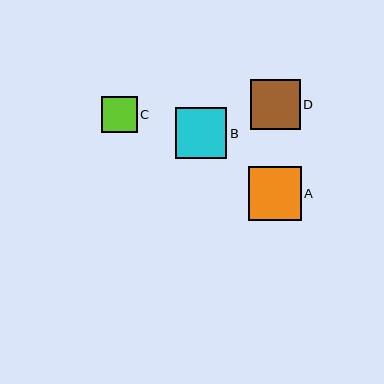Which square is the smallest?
Square C is the smallest with a size of approximately 35 pixels.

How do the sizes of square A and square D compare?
Square A and square D are approximately the same size.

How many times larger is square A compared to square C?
Square A is approximately 1.5 times the size of square C.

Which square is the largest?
Square A is the largest with a size of approximately 53 pixels.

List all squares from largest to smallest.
From largest to smallest: A, B, D, C.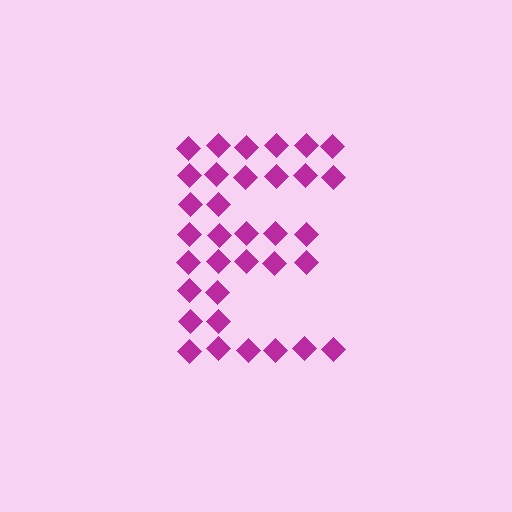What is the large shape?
The large shape is the letter E.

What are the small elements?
The small elements are diamonds.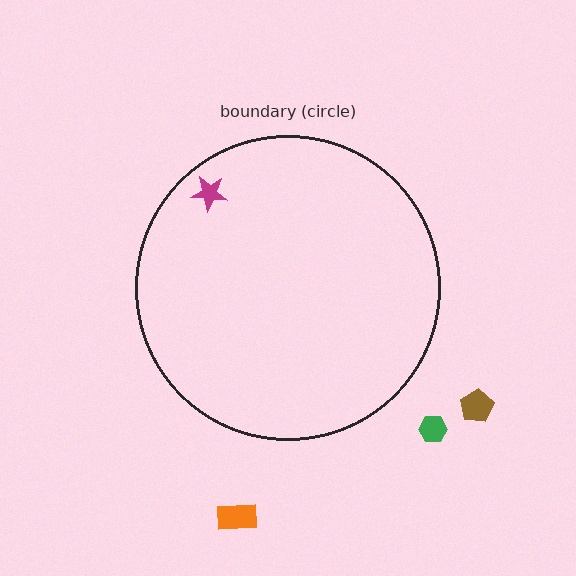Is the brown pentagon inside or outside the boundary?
Outside.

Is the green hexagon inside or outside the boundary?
Outside.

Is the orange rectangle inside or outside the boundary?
Outside.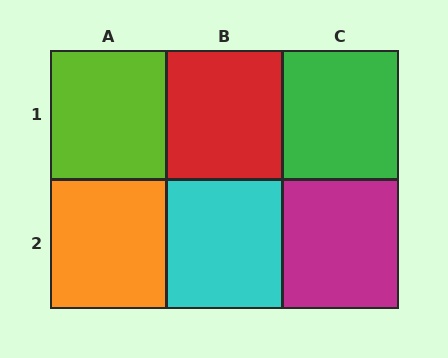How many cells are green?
1 cell is green.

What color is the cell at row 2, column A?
Orange.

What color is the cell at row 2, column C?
Magenta.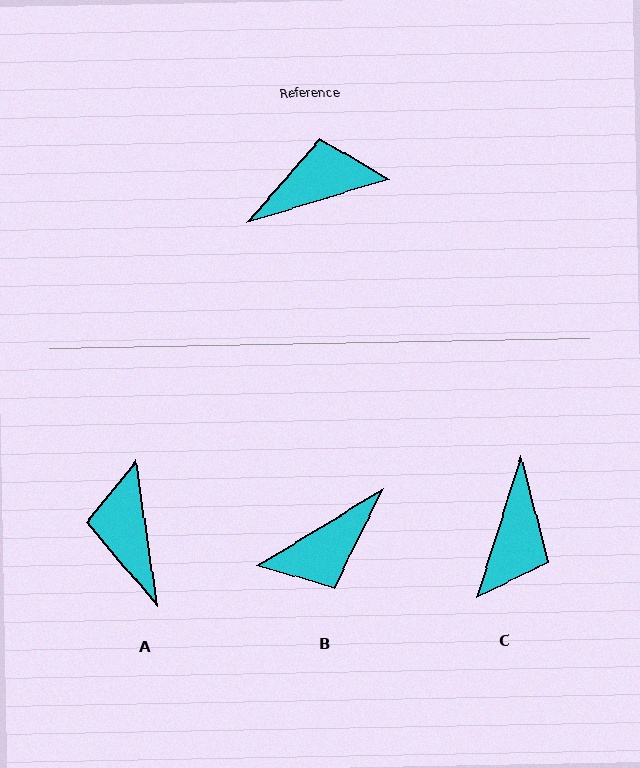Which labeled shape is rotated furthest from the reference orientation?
B, about 165 degrees away.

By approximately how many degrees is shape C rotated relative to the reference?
Approximately 124 degrees clockwise.